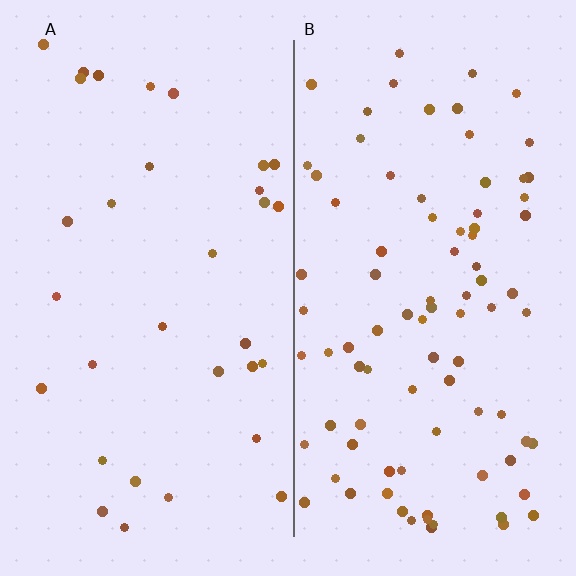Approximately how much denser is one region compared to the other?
Approximately 2.8× — region B over region A.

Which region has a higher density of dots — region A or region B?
B (the right).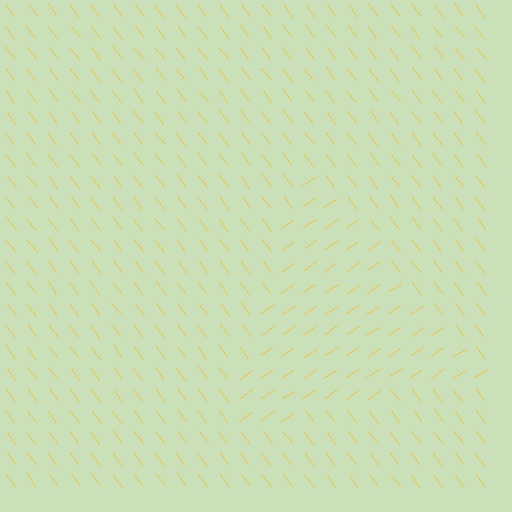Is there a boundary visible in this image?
Yes, there is a texture boundary formed by a change in line orientation.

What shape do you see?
I see a triangle.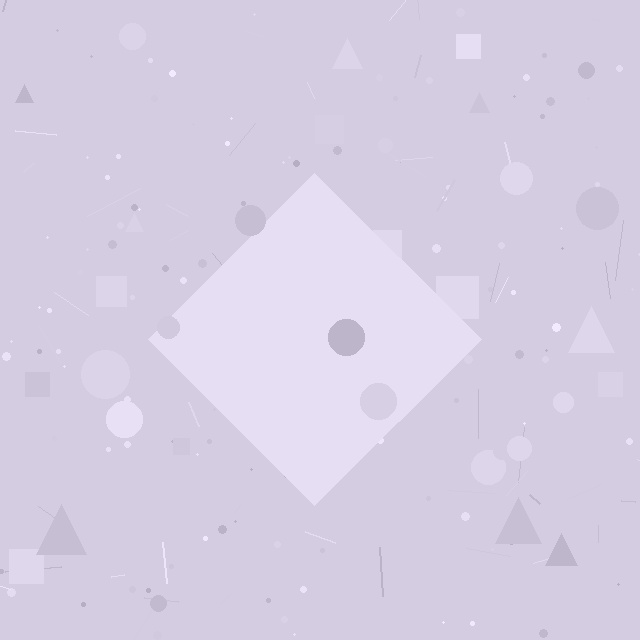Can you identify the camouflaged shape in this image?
The camouflaged shape is a diamond.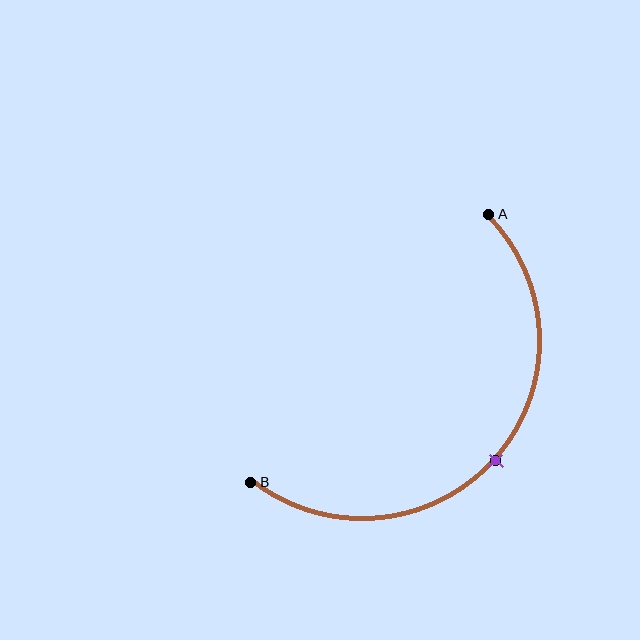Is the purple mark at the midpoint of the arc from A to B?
Yes. The purple mark lies on the arc at equal arc-length from both A and B — it is the arc midpoint.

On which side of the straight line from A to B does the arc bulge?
The arc bulges below and to the right of the straight line connecting A and B.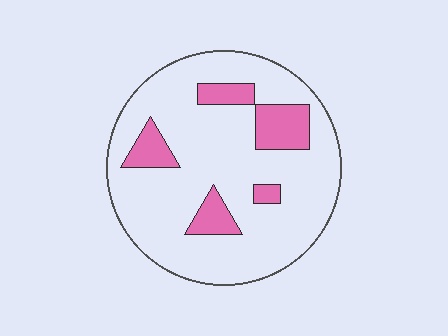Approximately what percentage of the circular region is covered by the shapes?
Approximately 15%.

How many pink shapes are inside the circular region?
5.